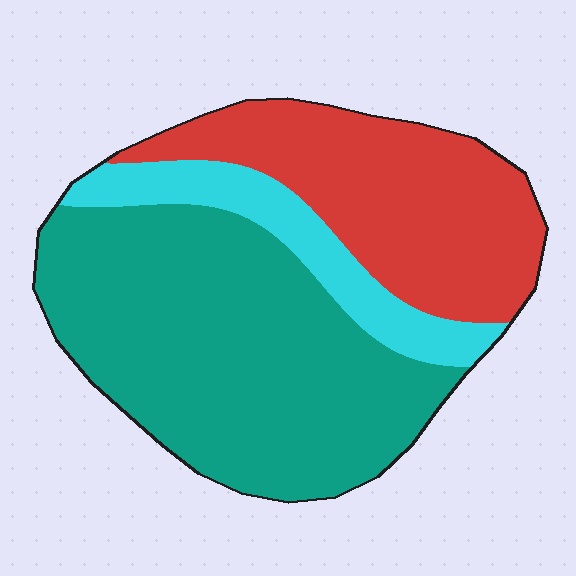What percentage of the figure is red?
Red covers about 30% of the figure.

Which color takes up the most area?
Teal, at roughly 55%.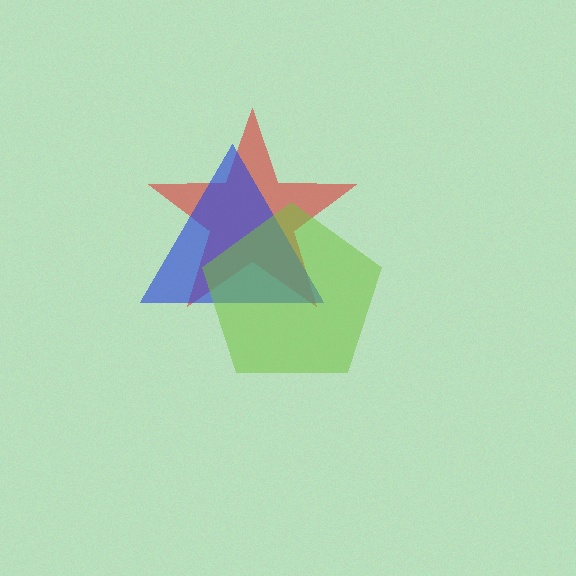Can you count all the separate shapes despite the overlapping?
Yes, there are 3 separate shapes.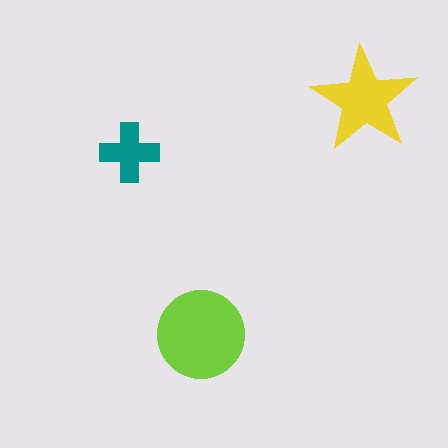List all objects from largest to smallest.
The lime circle, the yellow star, the teal cross.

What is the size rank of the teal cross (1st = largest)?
3rd.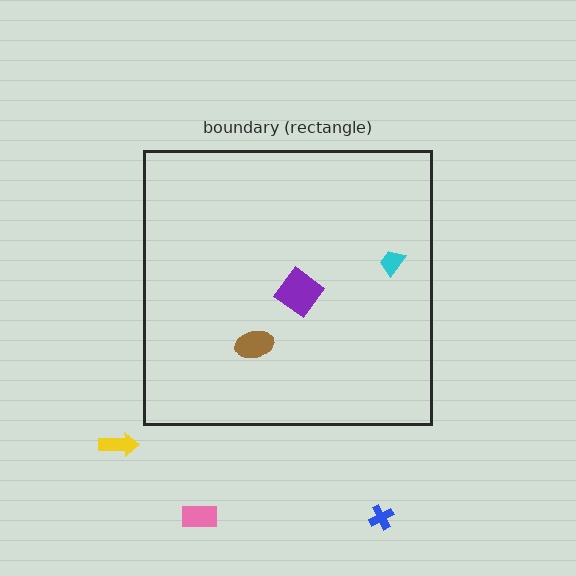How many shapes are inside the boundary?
3 inside, 3 outside.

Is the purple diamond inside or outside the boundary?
Inside.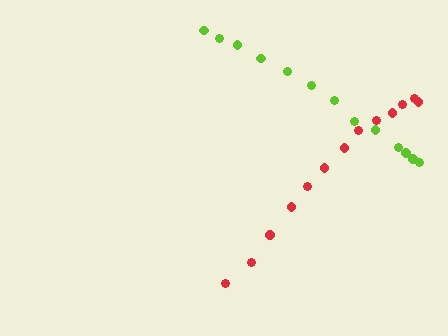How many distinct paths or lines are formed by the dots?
There are 2 distinct paths.